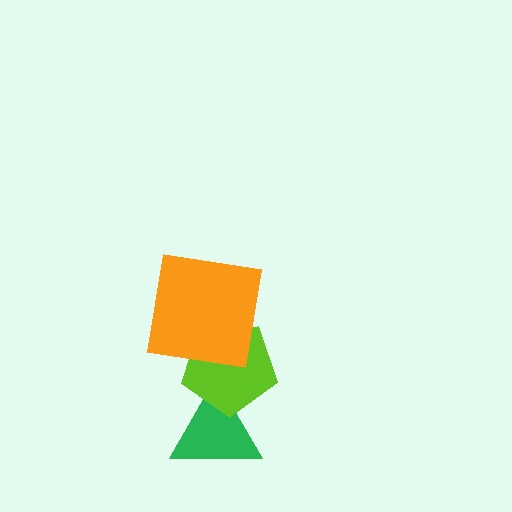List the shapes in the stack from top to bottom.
From top to bottom: the orange square, the lime pentagon, the green triangle.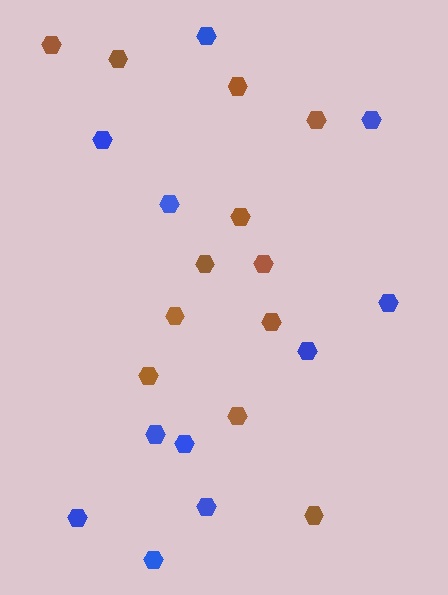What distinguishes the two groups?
There are 2 groups: one group of blue hexagons (11) and one group of brown hexagons (12).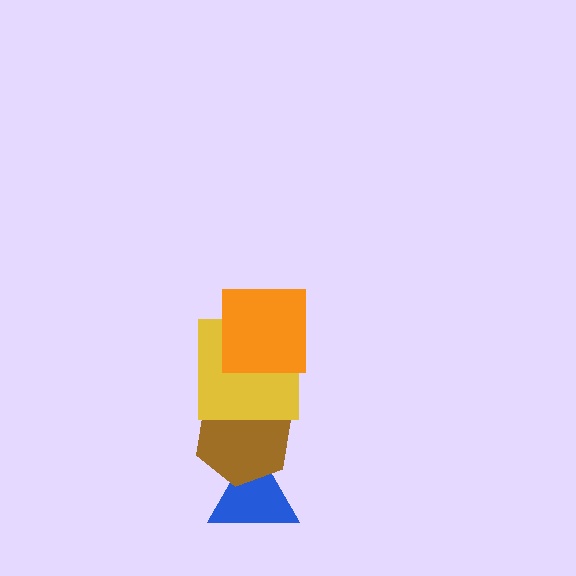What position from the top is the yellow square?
The yellow square is 2nd from the top.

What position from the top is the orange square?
The orange square is 1st from the top.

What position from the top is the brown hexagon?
The brown hexagon is 3rd from the top.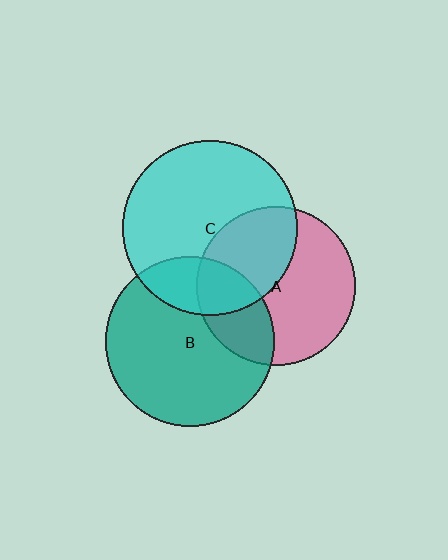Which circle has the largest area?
Circle C (cyan).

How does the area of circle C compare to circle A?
Approximately 1.2 times.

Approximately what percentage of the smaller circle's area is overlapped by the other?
Approximately 20%.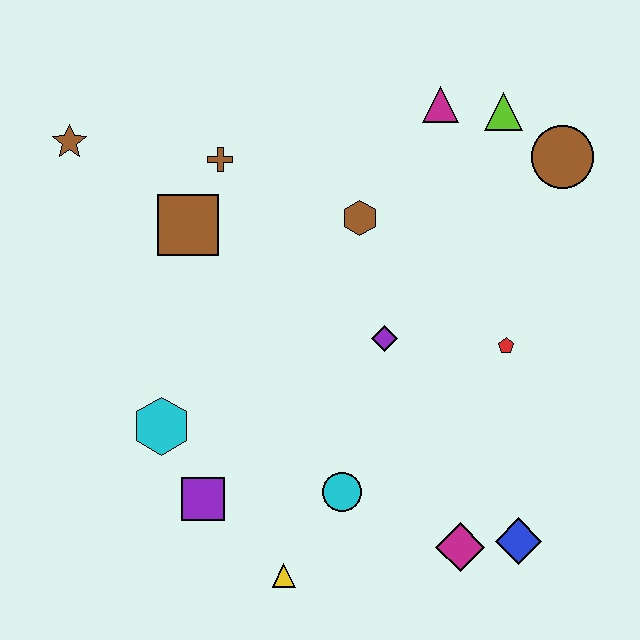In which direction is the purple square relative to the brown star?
The purple square is below the brown star.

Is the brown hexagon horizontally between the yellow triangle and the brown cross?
No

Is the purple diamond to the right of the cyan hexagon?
Yes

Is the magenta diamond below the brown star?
Yes